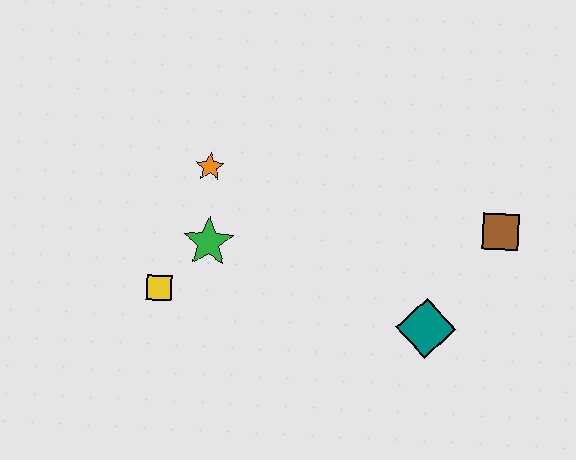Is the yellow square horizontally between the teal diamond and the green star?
No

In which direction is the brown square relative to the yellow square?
The brown square is to the right of the yellow square.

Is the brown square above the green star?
Yes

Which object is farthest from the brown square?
The yellow square is farthest from the brown square.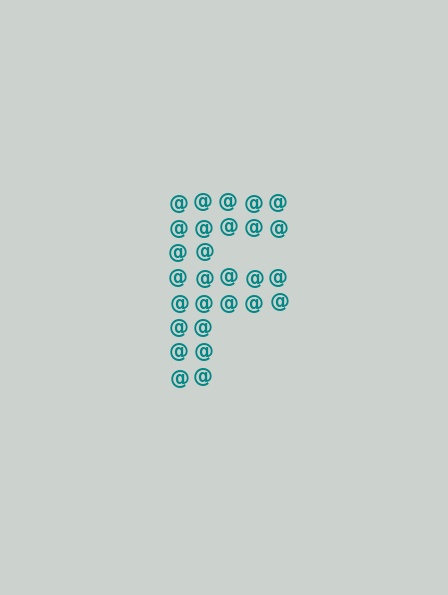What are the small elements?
The small elements are at signs.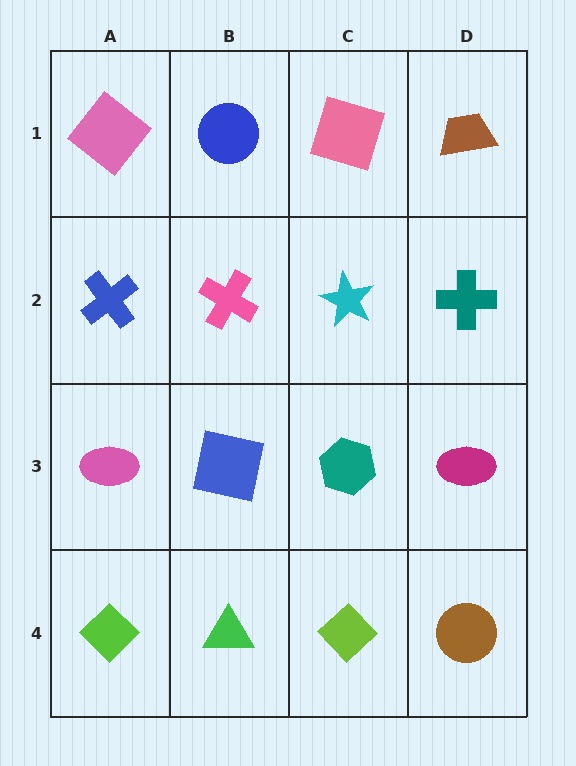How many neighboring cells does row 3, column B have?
4.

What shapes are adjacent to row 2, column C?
A pink square (row 1, column C), a teal hexagon (row 3, column C), a pink cross (row 2, column B), a teal cross (row 2, column D).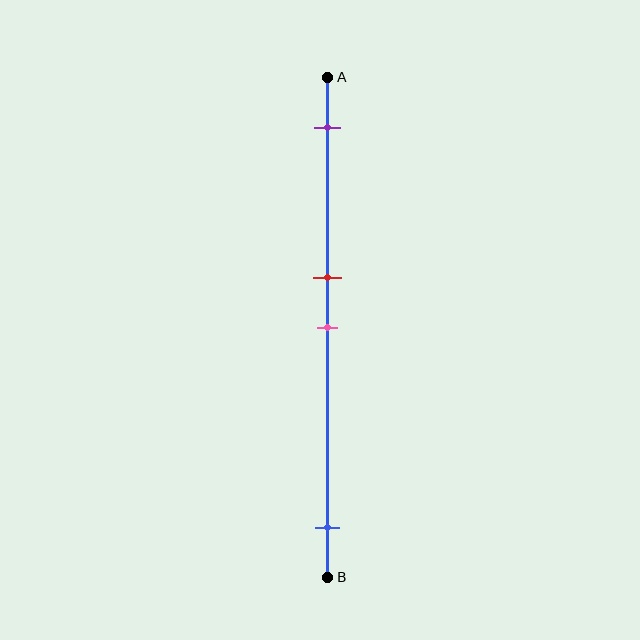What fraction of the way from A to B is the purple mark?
The purple mark is approximately 10% (0.1) of the way from A to B.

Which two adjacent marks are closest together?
The red and pink marks are the closest adjacent pair.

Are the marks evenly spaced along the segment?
No, the marks are not evenly spaced.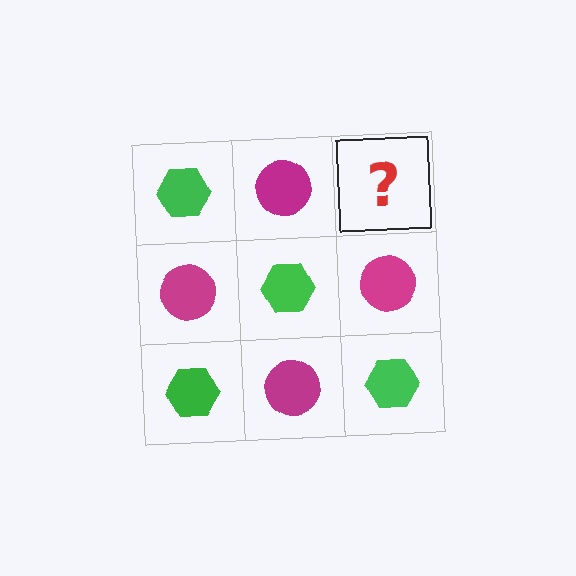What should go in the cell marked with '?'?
The missing cell should contain a green hexagon.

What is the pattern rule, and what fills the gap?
The rule is that it alternates green hexagon and magenta circle in a checkerboard pattern. The gap should be filled with a green hexagon.